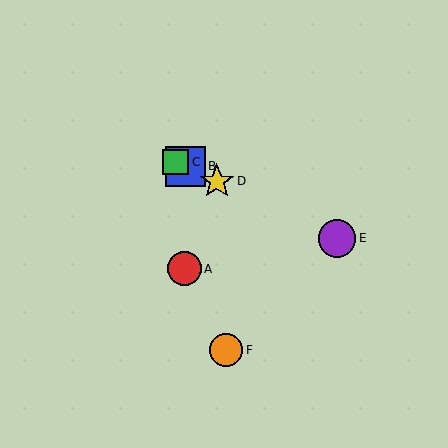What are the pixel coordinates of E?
Object E is at (337, 238).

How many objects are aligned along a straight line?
4 objects (B, C, D, E) are aligned along a straight line.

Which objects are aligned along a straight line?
Objects B, C, D, E are aligned along a straight line.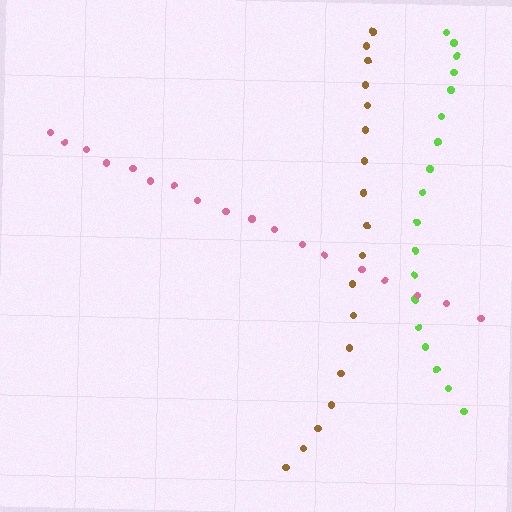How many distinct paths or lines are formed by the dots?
There are 3 distinct paths.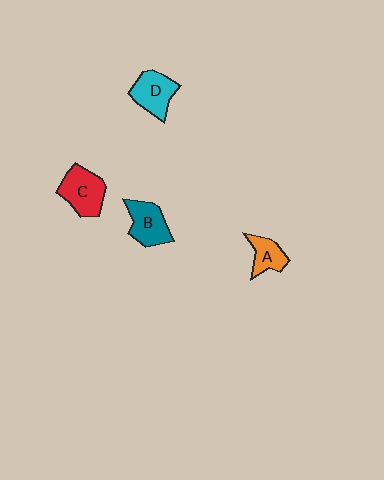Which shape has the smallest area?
Shape A (orange).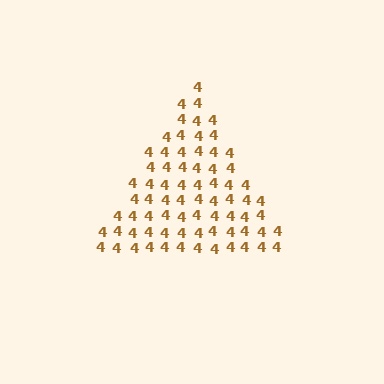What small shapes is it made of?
It is made of small digit 4's.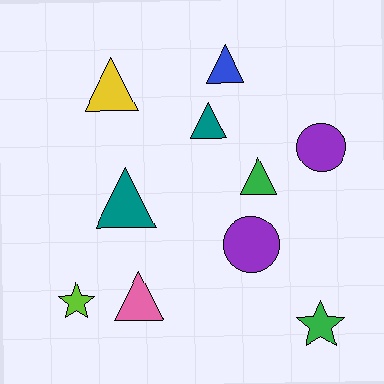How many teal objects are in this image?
There are 2 teal objects.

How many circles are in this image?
There are 2 circles.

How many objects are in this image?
There are 10 objects.